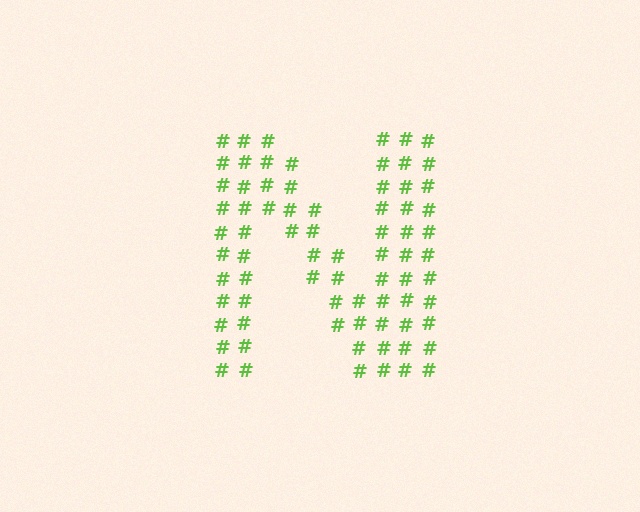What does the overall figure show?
The overall figure shows the letter N.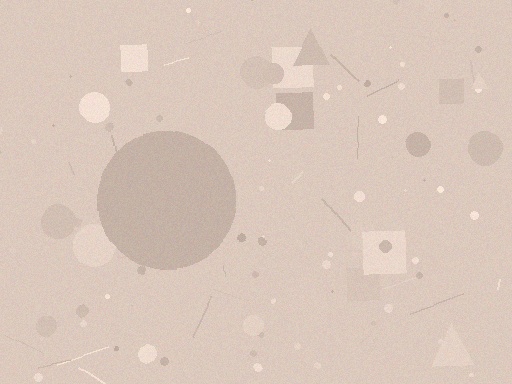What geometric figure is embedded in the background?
A circle is embedded in the background.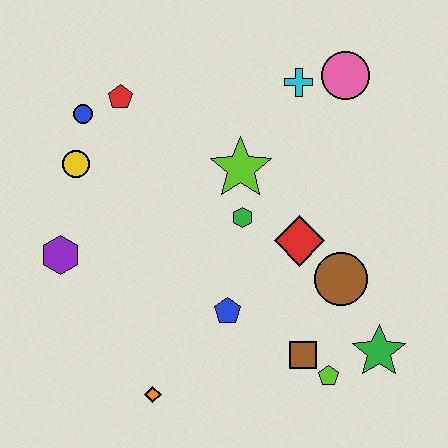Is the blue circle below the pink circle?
Yes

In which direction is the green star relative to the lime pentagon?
The green star is to the right of the lime pentagon.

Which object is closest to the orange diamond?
The blue pentagon is closest to the orange diamond.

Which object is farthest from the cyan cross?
The orange diamond is farthest from the cyan cross.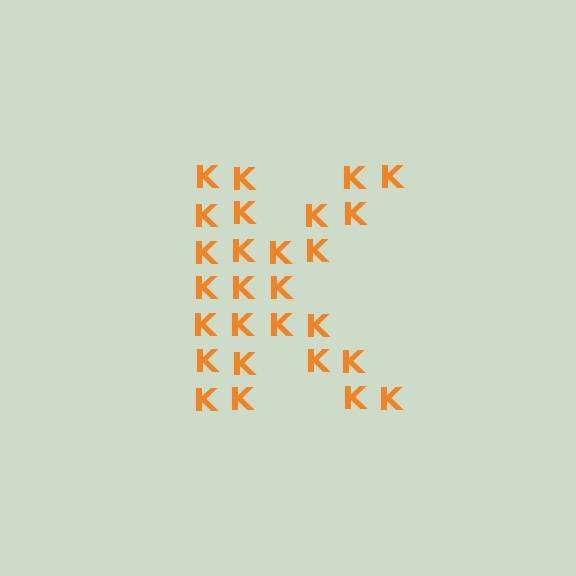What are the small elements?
The small elements are letter K's.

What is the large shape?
The large shape is the letter K.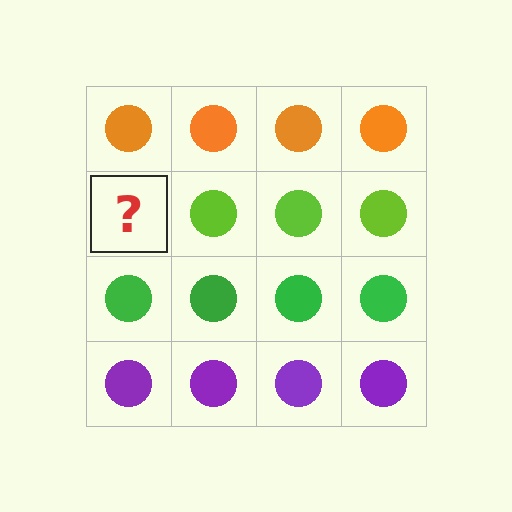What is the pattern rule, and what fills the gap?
The rule is that each row has a consistent color. The gap should be filled with a lime circle.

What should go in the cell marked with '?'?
The missing cell should contain a lime circle.